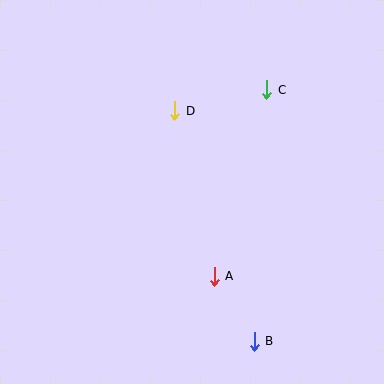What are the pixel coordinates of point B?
Point B is at (254, 341).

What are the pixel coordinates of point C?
Point C is at (267, 90).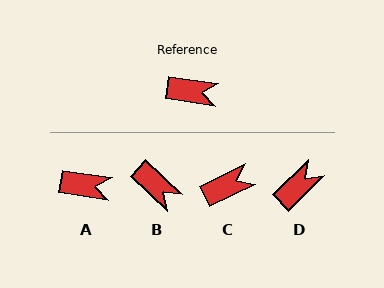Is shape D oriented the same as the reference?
No, it is off by about 53 degrees.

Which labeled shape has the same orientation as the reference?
A.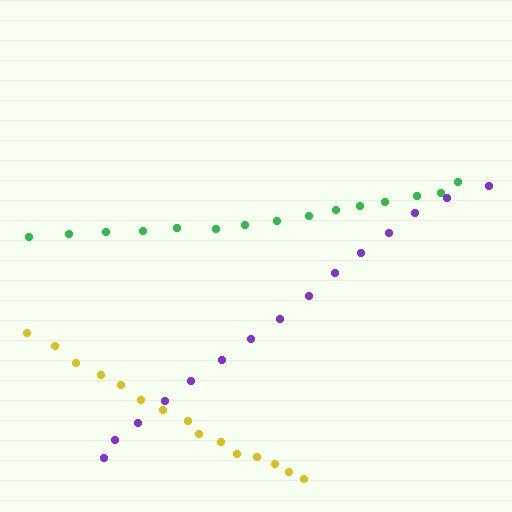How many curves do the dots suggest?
There are 3 distinct paths.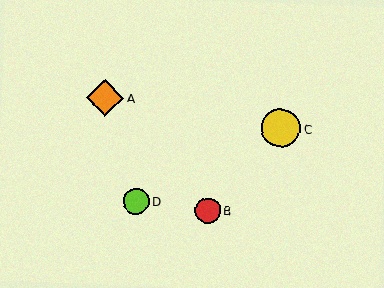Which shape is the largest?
The yellow circle (labeled C) is the largest.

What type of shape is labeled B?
Shape B is a red circle.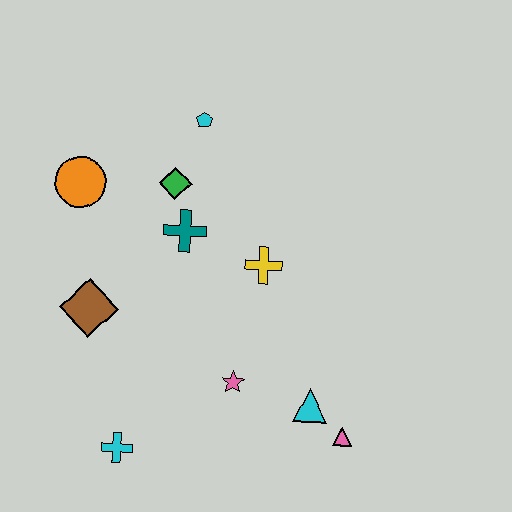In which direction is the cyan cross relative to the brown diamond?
The cyan cross is below the brown diamond.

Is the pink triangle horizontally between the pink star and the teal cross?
No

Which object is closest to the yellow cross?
The teal cross is closest to the yellow cross.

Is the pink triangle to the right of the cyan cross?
Yes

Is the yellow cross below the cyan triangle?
No